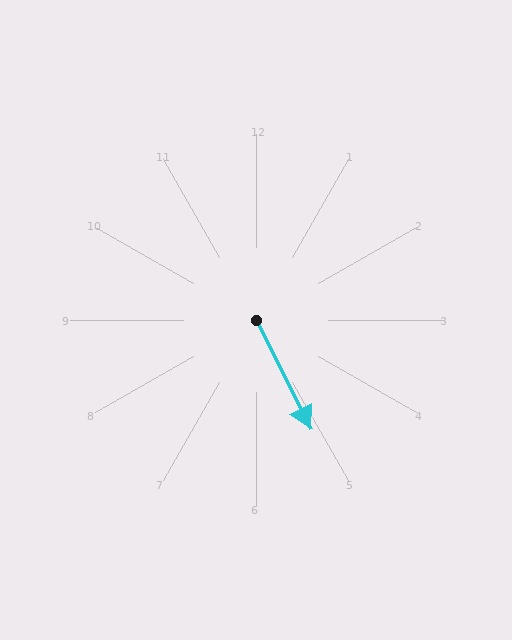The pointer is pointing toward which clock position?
Roughly 5 o'clock.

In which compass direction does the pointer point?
Southeast.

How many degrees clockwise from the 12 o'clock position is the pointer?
Approximately 153 degrees.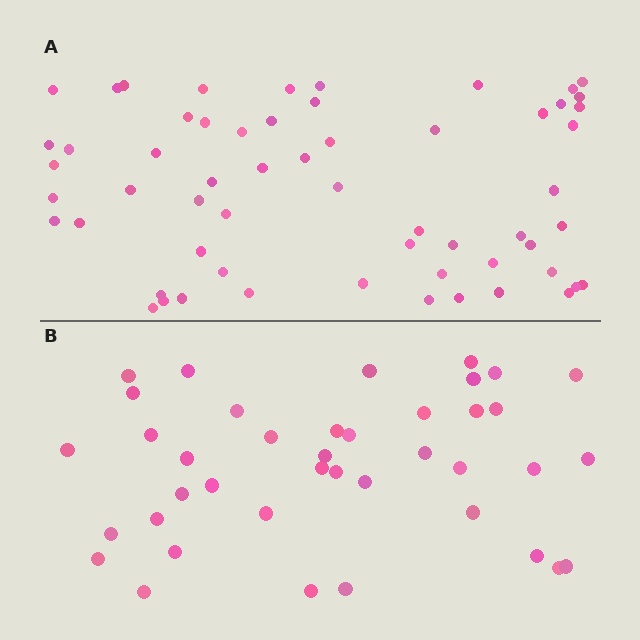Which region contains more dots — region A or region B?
Region A (the top region) has more dots.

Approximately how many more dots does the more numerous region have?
Region A has approximately 20 more dots than region B.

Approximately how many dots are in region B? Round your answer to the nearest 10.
About 40 dots.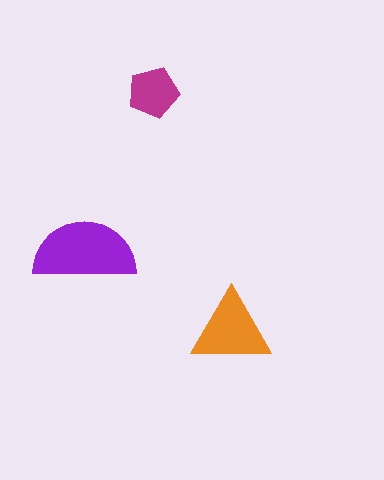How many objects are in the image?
There are 3 objects in the image.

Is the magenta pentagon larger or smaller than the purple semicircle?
Smaller.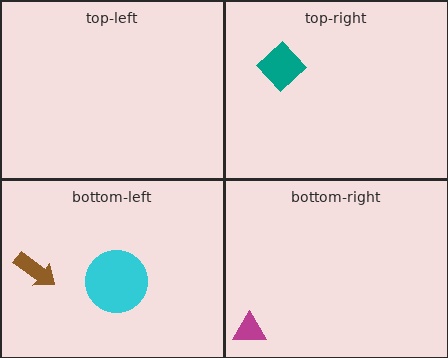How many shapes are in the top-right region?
1.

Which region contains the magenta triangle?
The bottom-right region.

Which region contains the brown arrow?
The bottom-left region.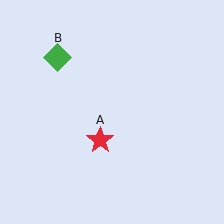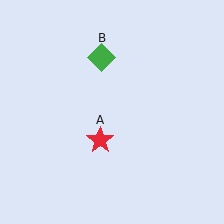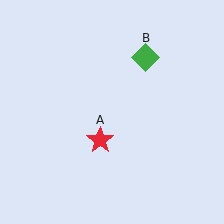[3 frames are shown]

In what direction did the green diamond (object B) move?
The green diamond (object B) moved right.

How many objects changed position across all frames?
1 object changed position: green diamond (object B).